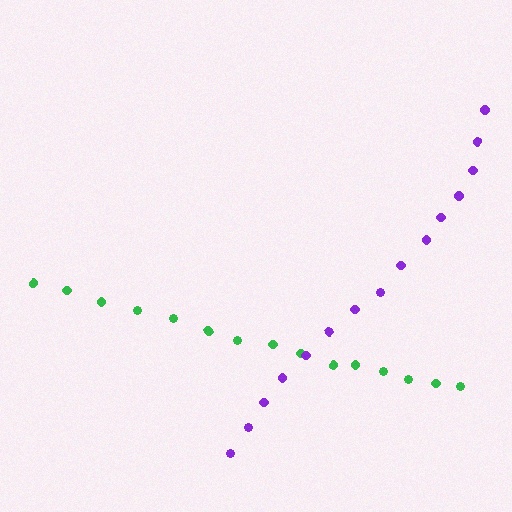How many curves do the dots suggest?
There are 2 distinct paths.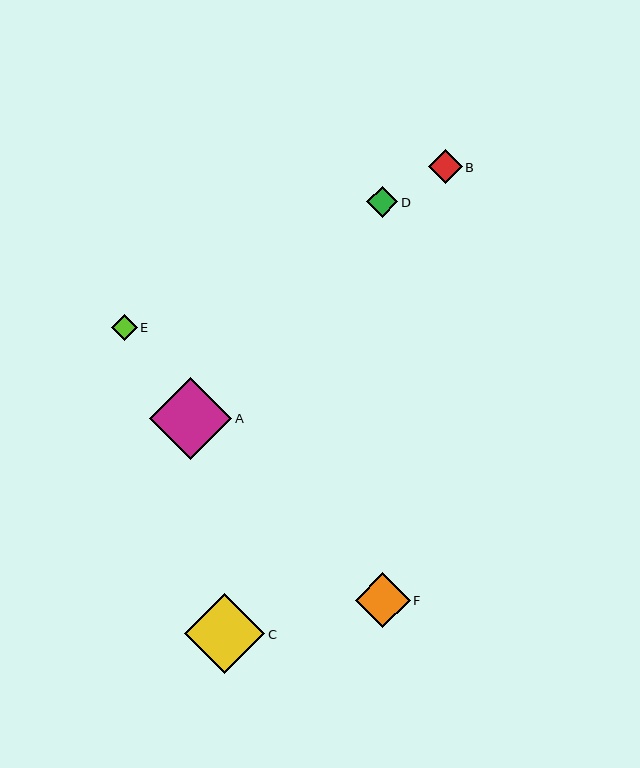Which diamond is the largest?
Diamond A is the largest with a size of approximately 83 pixels.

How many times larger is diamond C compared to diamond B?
Diamond C is approximately 2.4 times the size of diamond B.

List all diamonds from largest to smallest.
From largest to smallest: A, C, F, B, D, E.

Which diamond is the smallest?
Diamond E is the smallest with a size of approximately 26 pixels.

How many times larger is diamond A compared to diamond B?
Diamond A is approximately 2.5 times the size of diamond B.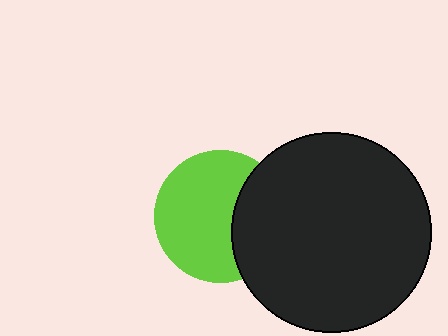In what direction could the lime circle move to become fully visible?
The lime circle could move left. That would shift it out from behind the black circle entirely.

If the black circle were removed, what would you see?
You would see the complete lime circle.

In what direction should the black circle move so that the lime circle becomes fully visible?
The black circle should move right. That is the shortest direction to clear the overlap and leave the lime circle fully visible.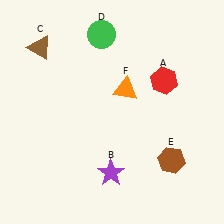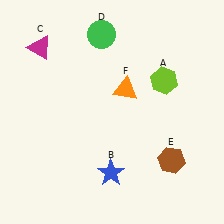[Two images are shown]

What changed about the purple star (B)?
In Image 1, B is purple. In Image 2, it changed to blue.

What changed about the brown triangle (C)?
In Image 1, C is brown. In Image 2, it changed to magenta.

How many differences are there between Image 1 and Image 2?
There are 3 differences between the two images.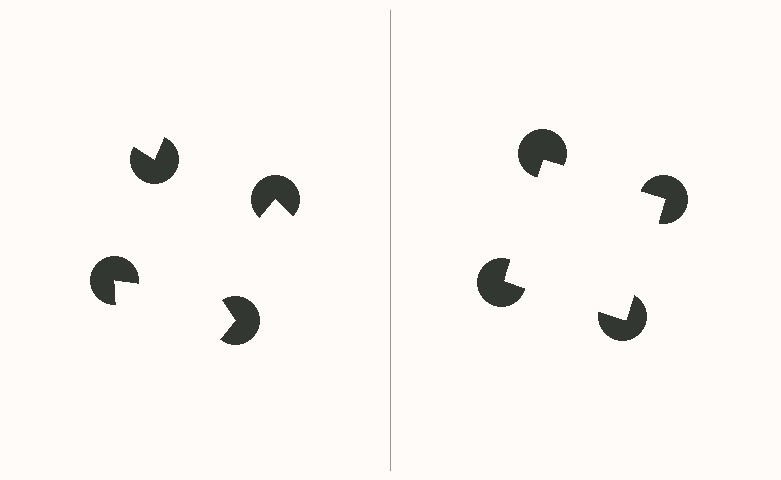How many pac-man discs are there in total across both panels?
8 — 4 on each side.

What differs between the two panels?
The pac-man discs are positioned identically on both sides; only the wedge orientations differ. On the right they align to a square; on the left they are misaligned.